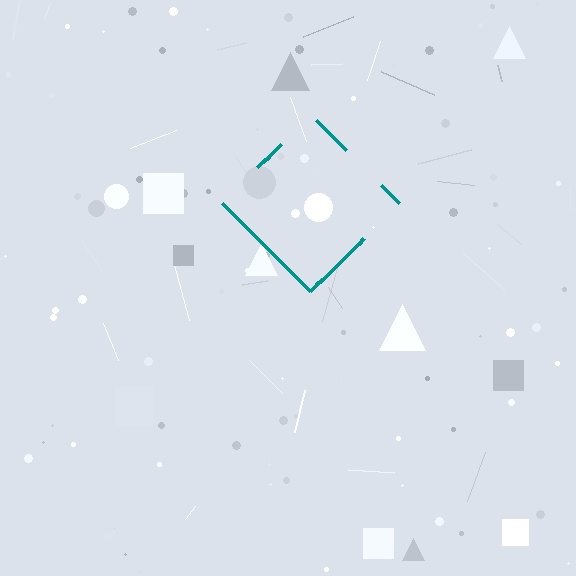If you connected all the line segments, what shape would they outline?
They would outline a diamond.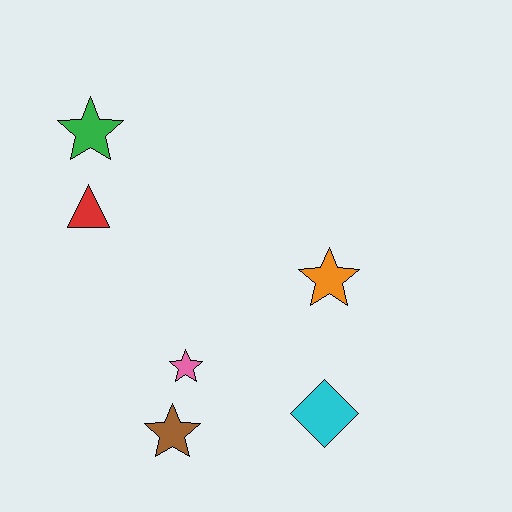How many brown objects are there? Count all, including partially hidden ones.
There is 1 brown object.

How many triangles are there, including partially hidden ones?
There is 1 triangle.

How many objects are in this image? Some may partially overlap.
There are 6 objects.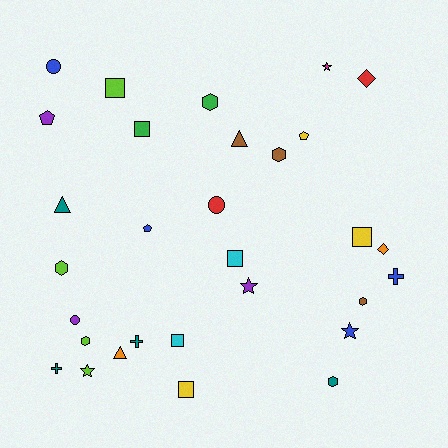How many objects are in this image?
There are 30 objects.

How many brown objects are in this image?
There are 3 brown objects.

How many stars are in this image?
There are 4 stars.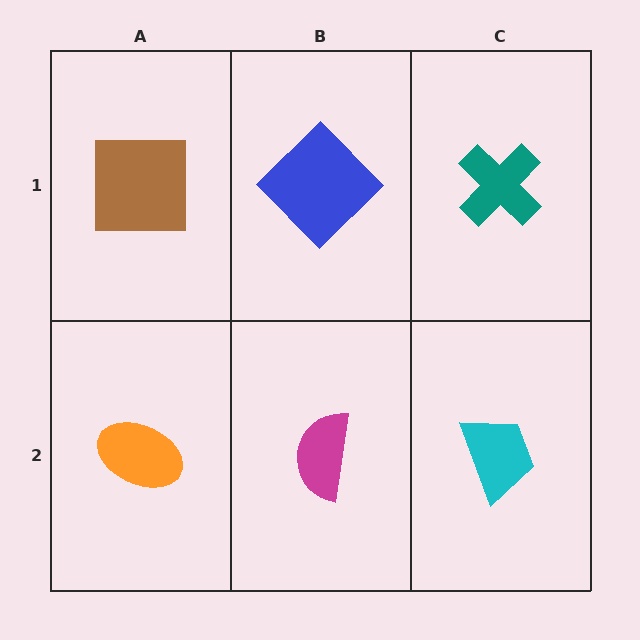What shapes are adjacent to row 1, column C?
A cyan trapezoid (row 2, column C), a blue diamond (row 1, column B).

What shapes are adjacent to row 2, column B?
A blue diamond (row 1, column B), an orange ellipse (row 2, column A), a cyan trapezoid (row 2, column C).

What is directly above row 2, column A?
A brown square.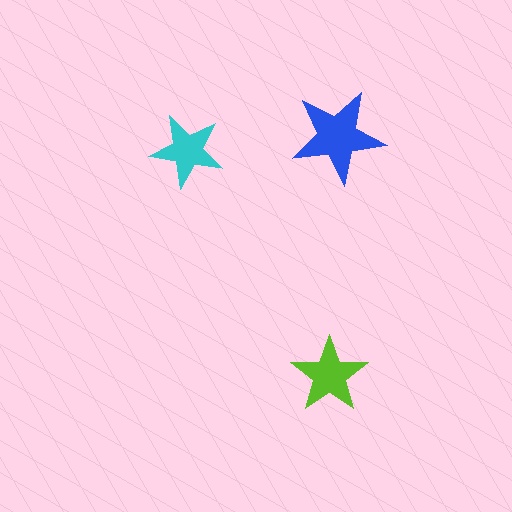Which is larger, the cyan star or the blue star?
The blue one.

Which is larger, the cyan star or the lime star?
The lime one.